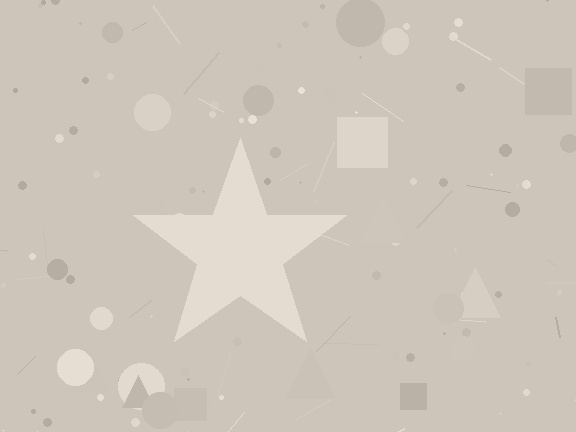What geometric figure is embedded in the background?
A star is embedded in the background.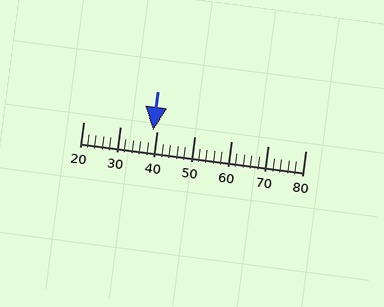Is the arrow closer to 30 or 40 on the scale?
The arrow is closer to 40.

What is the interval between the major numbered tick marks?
The major tick marks are spaced 10 units apart.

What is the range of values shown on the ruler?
The ruler shows values from 20 to 80.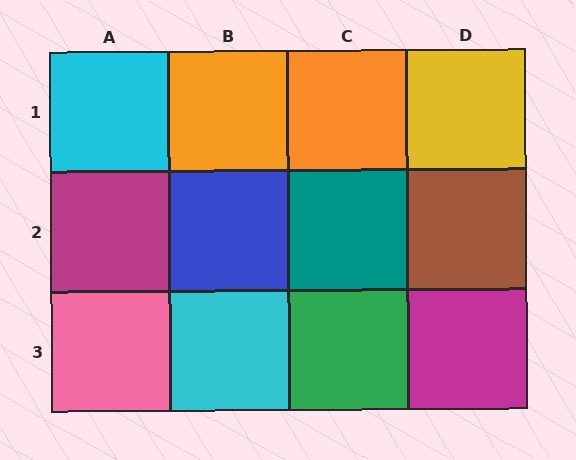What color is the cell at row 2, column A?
Magenta.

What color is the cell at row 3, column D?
Magenta.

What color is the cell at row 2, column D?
Brown.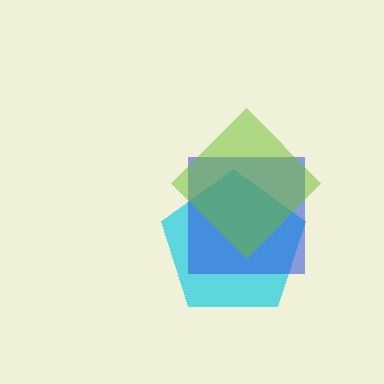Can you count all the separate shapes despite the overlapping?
Yes, there are 3 separate shapes.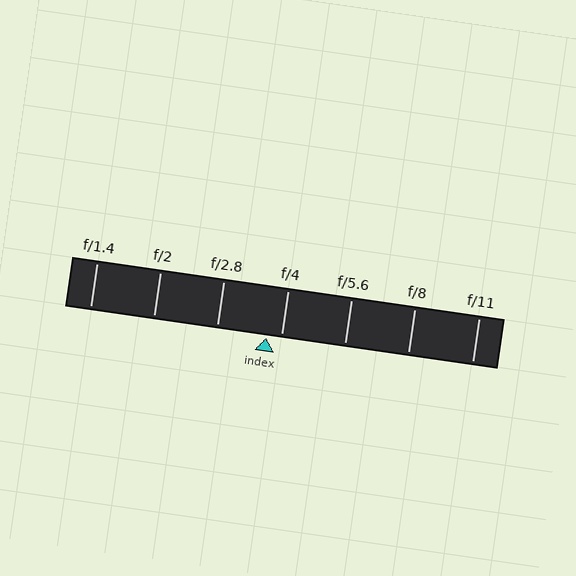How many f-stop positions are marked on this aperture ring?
There are 7 f-stop positions marked.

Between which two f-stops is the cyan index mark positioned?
The index mark is between f/2.8 and f/4.